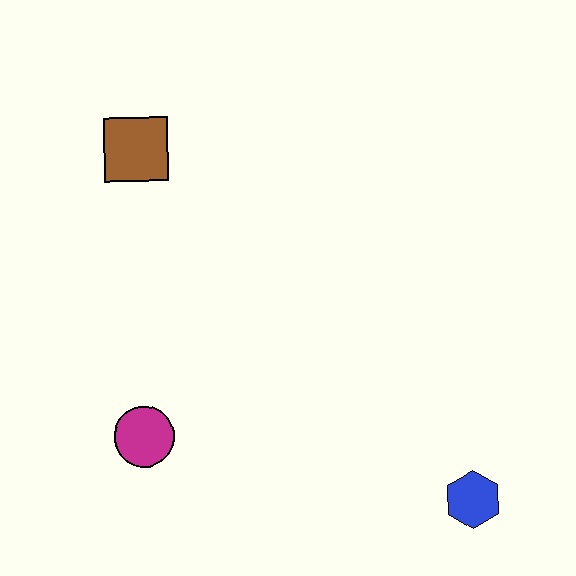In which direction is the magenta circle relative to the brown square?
The magenta circle is below the brown square.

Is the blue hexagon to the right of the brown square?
Yes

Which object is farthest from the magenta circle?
The blue hexagon is farthest from the magenta circle.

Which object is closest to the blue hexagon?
The magenta circle is closest to the blue hexagon.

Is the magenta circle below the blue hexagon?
No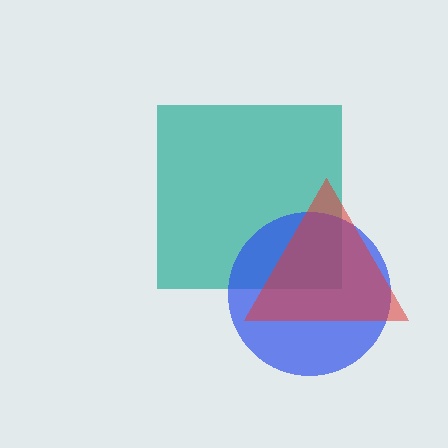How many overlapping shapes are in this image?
There are 3 overlapping shapes in the image.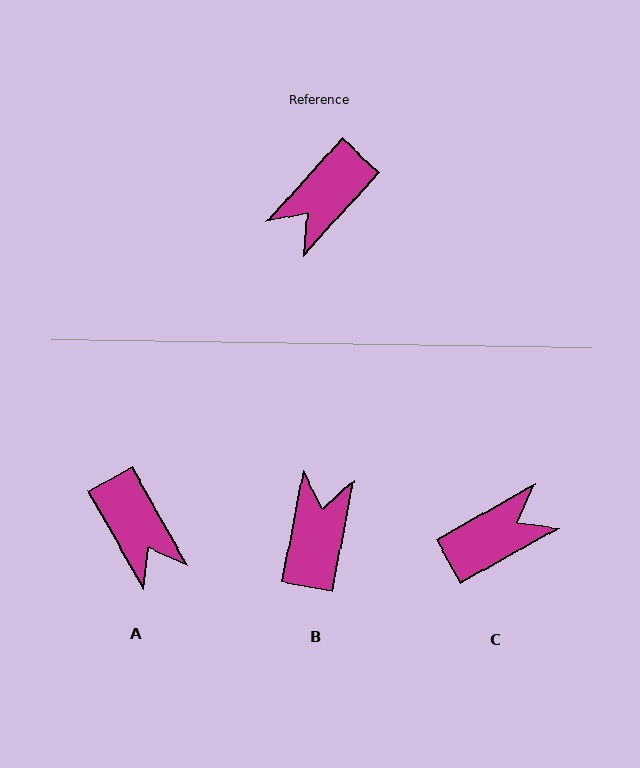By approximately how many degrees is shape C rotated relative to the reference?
Approximately 162 degrees counter-clockwise.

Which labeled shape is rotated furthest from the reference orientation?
C, about 162 degrees away.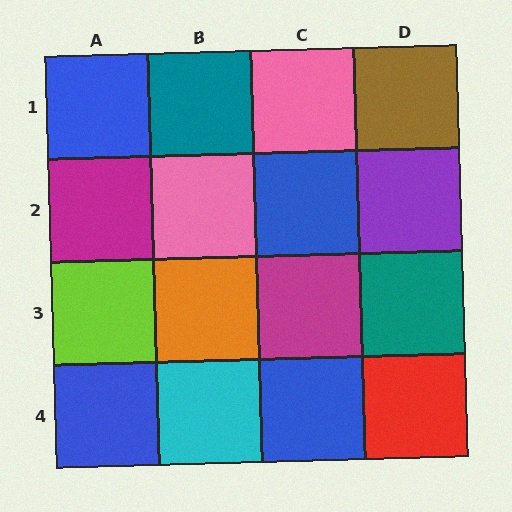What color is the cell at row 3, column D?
Teal.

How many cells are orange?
1 cell is orange.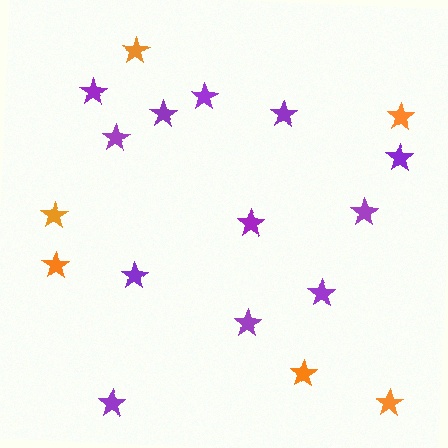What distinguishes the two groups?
There are 2 groups: one group of orange stars (6) and one group of purple stars (12).